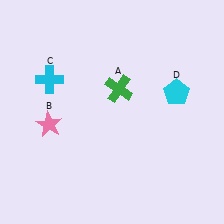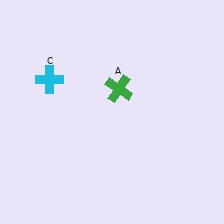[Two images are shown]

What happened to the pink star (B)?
The pink star (B) was removed in Image 2. It was in the bottom-left area of Image 1.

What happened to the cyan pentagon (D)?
The cyan pentagon (D) was removed in Image 2. It was in the top-right area of Image 1.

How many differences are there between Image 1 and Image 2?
There are 2 differences between the two images.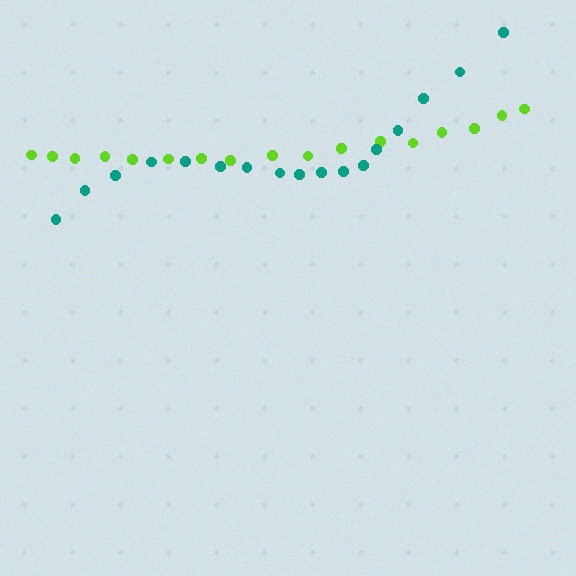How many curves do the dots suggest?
There are 2 distinct paths.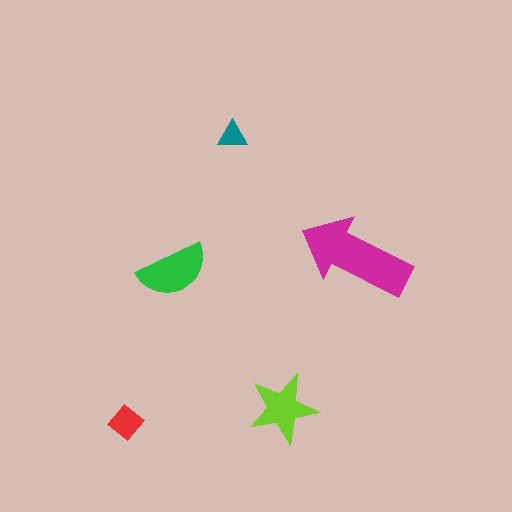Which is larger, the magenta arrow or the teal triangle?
The magenta arrow.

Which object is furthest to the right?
The magenta arrow is rightmost.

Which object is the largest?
The magenta arrow.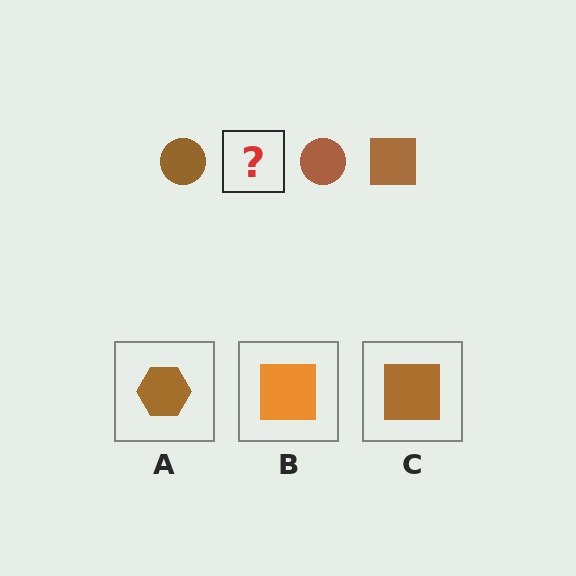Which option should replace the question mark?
Option C.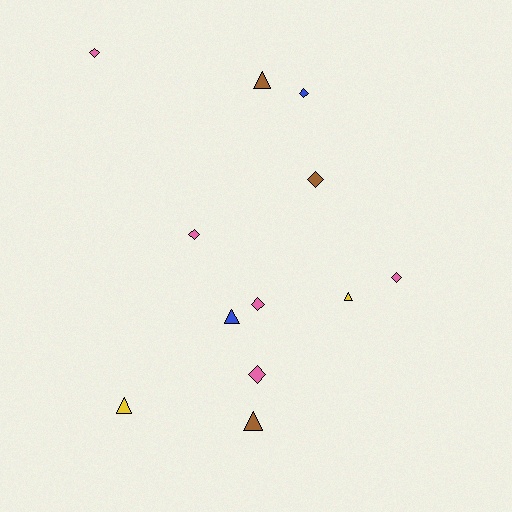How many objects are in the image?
There are 12 objects.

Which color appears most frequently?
Pink, with 5 objects.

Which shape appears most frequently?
Diamond, with 7 objects.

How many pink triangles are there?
There are no pink triangles.